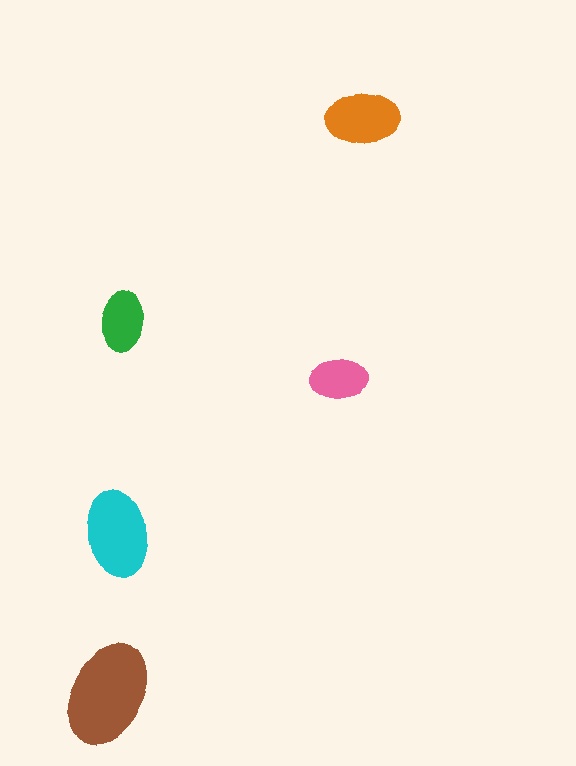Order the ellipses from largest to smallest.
the brown one, the cyan one, the orange one, the green one, the pink one.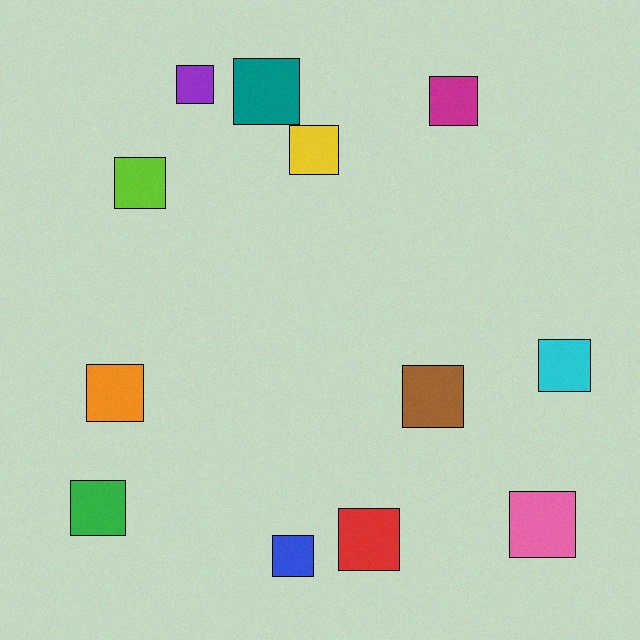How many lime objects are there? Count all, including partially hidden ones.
There is 1 lime object.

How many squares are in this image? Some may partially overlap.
There are 12 squares.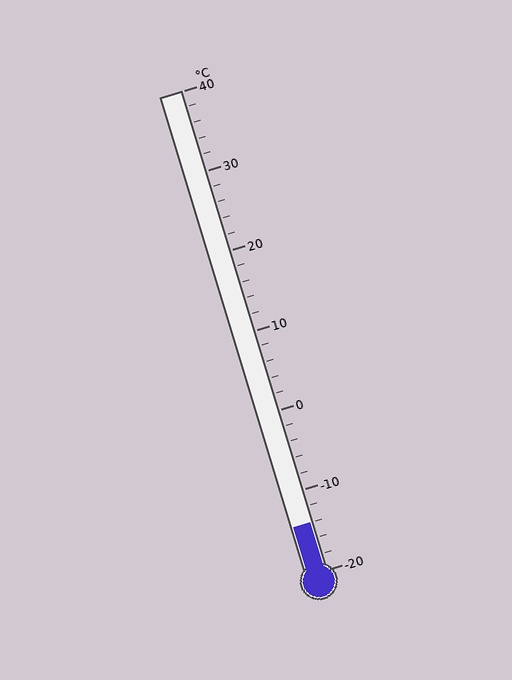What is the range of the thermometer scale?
The thermometer scale ranges from -20°C to 40°C.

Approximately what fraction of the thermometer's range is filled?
The thermometer is filled to approximately 10% of its range.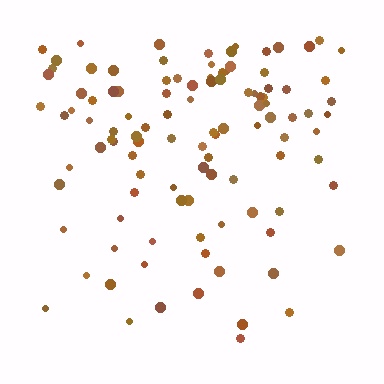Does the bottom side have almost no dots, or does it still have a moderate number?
Still a moderate number, just noticeably fewer than the top.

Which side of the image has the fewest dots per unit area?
The bottom.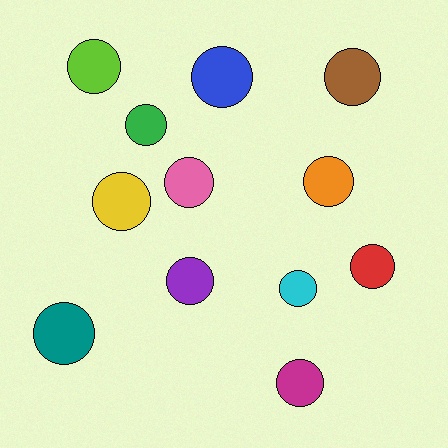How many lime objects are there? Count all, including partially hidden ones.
There is 1 lime object.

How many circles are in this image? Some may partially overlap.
There are 12 circles.